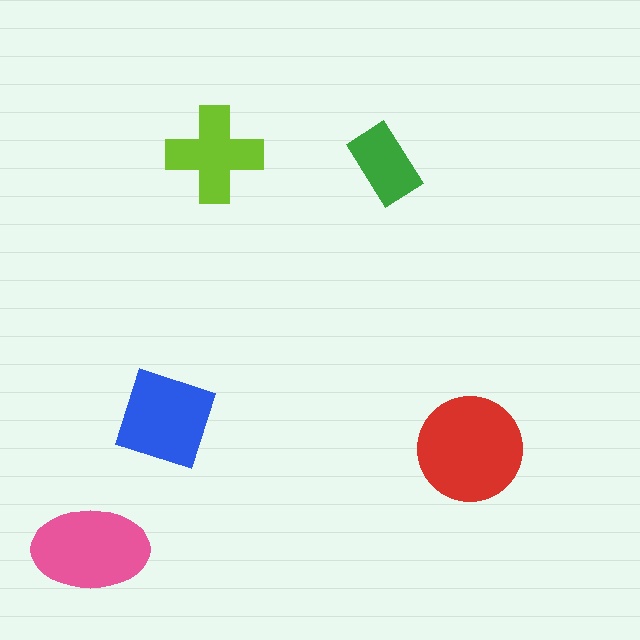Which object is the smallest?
The green rectangle.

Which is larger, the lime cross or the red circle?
The red circle.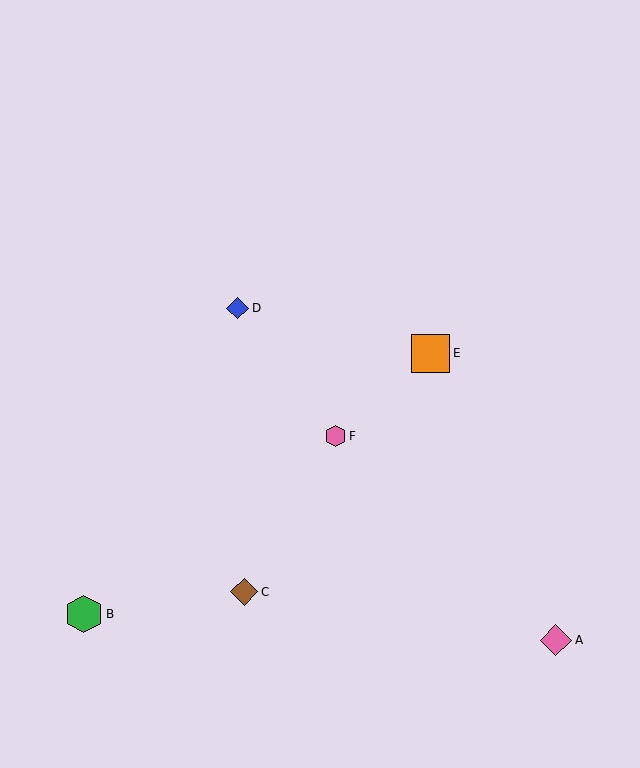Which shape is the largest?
The orange square (labeled E) is the largest.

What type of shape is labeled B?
Shape B is a green hexagon.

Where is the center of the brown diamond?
The center of the brown diamond is at (244, 592).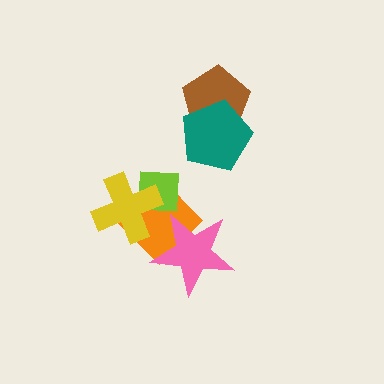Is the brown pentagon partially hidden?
Yes, it is partially covered by another shape.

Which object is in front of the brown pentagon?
The teal pentagon is in front of the brown pentagon.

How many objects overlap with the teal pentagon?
1 object overlaps with the teal pentagon.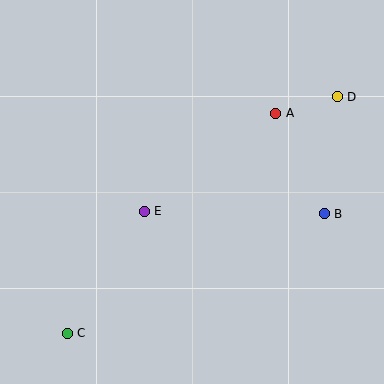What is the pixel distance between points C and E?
The distance between C and E is 144 pixels.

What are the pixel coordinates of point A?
Point A is at (276, 113).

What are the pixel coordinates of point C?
Point C is at (67, 333).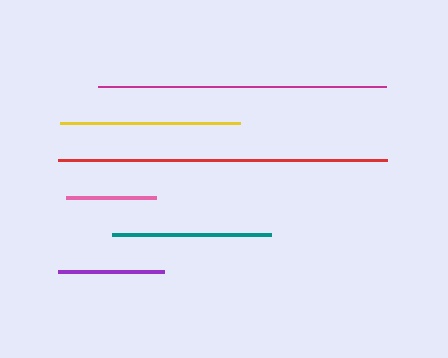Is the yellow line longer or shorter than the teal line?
The yellow line is longer than the teal line.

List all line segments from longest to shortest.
From longest to shortest: red, magenta, yellow, teal, purple, pink.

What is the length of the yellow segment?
The yellow segment is approximately 180 pixels long.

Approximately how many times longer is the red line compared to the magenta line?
The red line is approximately 1.1 times the length of the magenta line.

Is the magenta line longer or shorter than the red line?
The red line is longer than the magenta line.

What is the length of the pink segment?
The pink segment is approximately 90 pixels long.